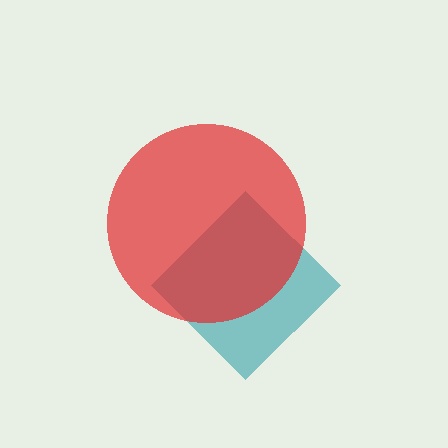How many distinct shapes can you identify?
There are 2 distinct shapes: a teal diamond, a red circle.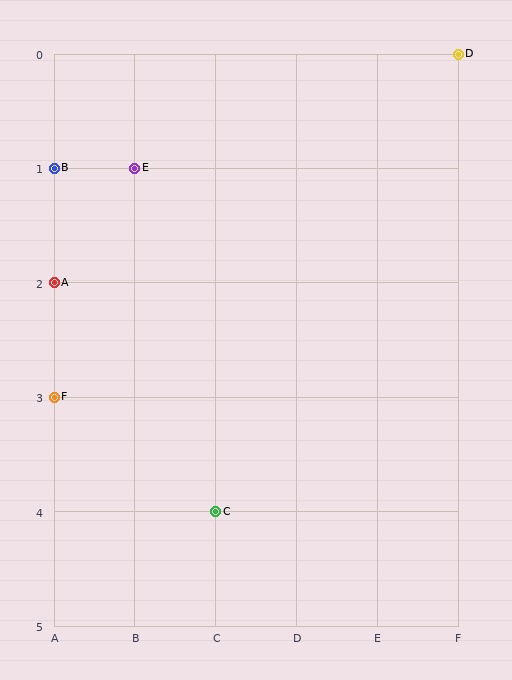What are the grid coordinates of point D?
Point D is at grid coordinates (F, 0).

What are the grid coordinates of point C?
Point C is at grid coordinates (C, 4).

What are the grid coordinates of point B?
Point B is at grid coordinates (A, 1).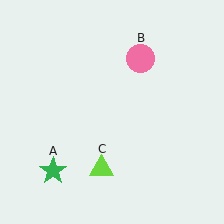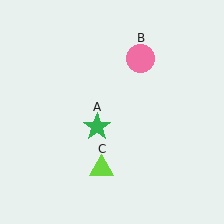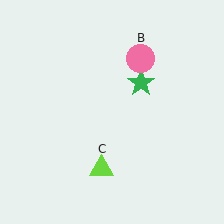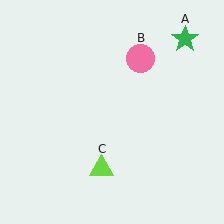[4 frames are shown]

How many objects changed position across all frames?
1 object changed position: green star (object A).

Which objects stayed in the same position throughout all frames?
Pink circle (object B) and lime triangle (object C) remained stationary.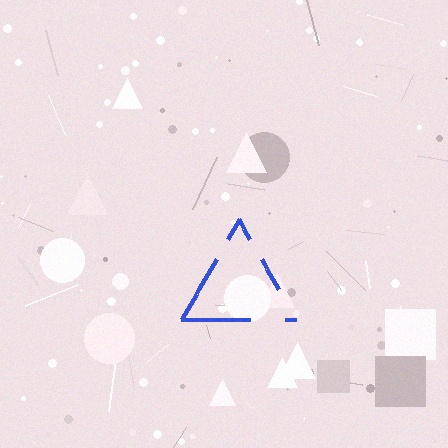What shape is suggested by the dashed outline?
The dashed outline suggests a triangle.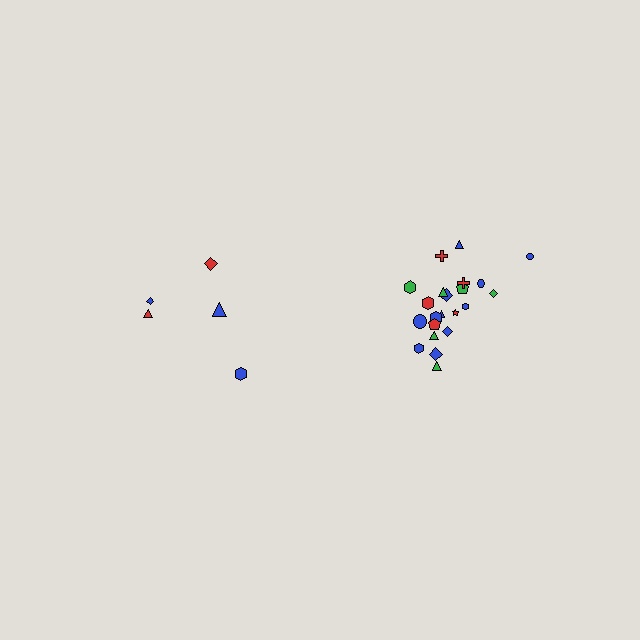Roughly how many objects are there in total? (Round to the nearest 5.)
Roughly 25 objects in total.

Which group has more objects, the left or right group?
The right group.